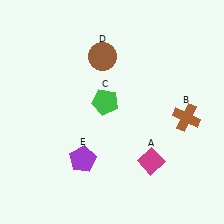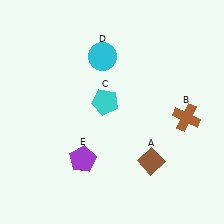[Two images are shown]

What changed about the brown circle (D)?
In Image 1, D is brown. In Image 2, it changed to cyan.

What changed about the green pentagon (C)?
In Image 1, C is green. In Image 2, it changed to cyan.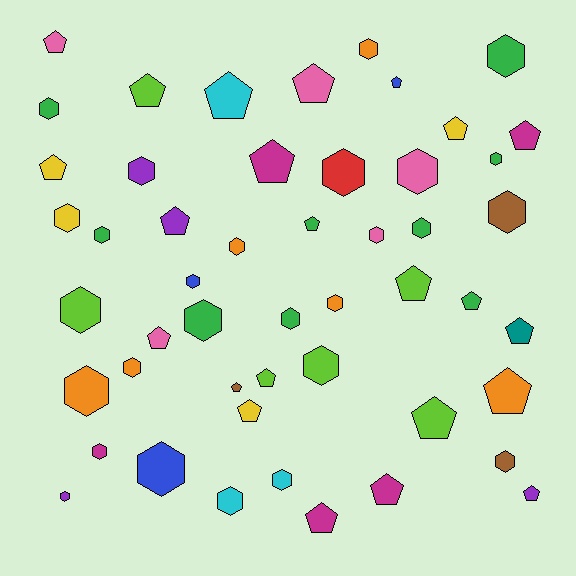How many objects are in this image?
There are 50 objects.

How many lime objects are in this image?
There are 6 lime objects.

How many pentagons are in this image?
There are 23 pentagons.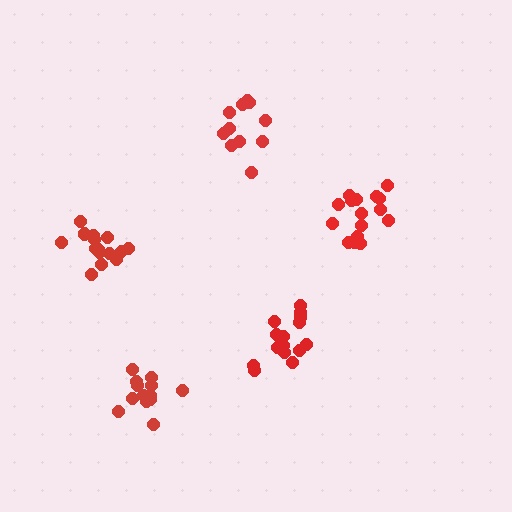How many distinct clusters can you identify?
There are 5 distinct clusters.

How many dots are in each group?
Group 1: 16 dots, Group 2: 16 dots, Group 3: 13 dots, Group 4: 11 dots, Group 5: 16 dots (72 total).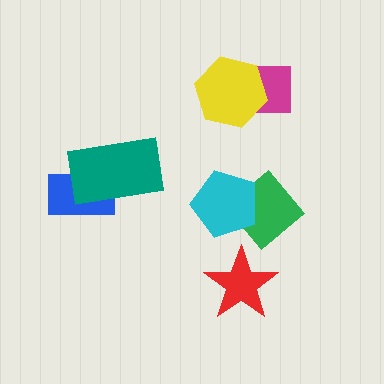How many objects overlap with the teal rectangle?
1 object overlaps with the teal rectangle.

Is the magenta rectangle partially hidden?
Yes, it is partially covered by another shape.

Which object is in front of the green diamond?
The cyan pentagon is in front of the green diamond.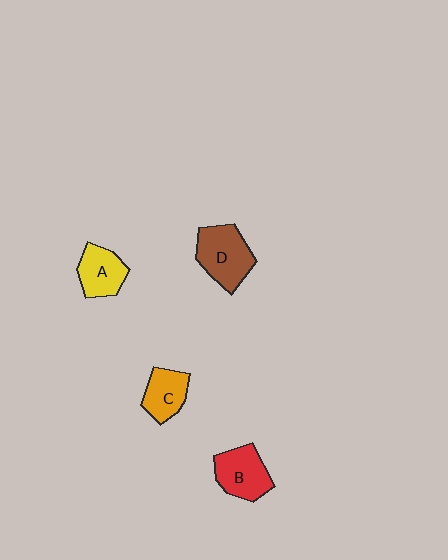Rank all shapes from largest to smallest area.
From largest to smallest: D (brown), B (red), A (yellow), C (orange).